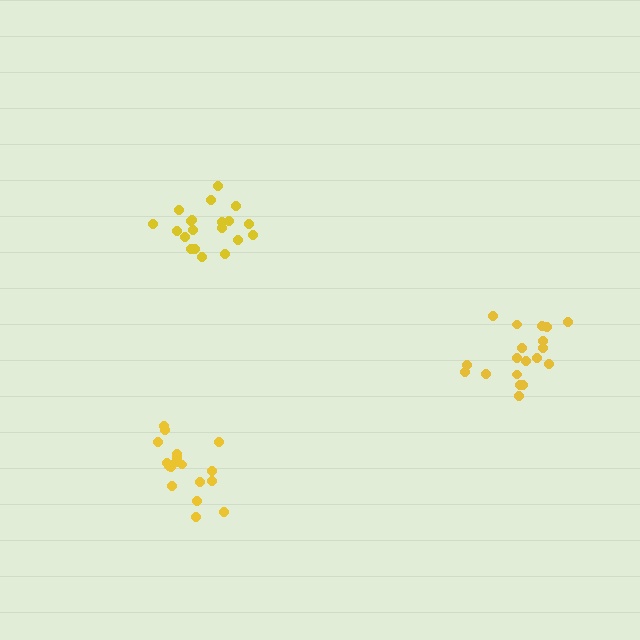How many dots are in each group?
Group 1: 18 dots, Group 2: 20 dots, Group 3: 19 dots (57 total).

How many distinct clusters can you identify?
There are 3 distinct clusters.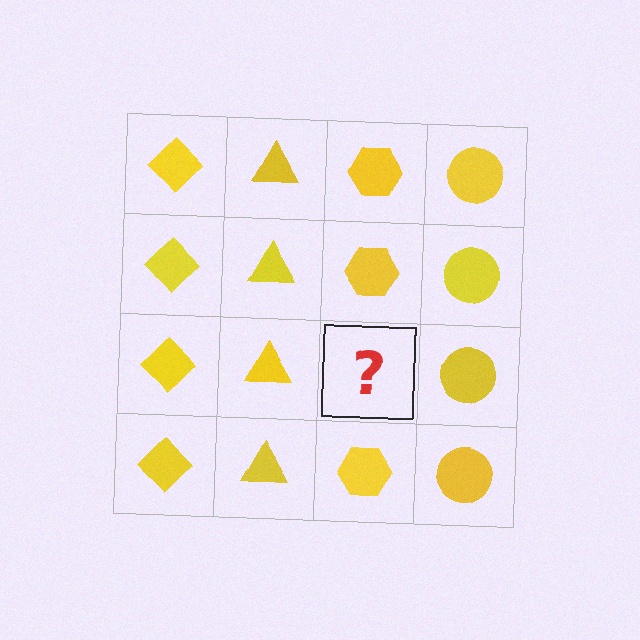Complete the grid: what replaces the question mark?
The question mark should be replaced with a yellow hexagon.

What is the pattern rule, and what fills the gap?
The rule is that each column has a consistent shape. The gap should be filled with a yellow hexagon.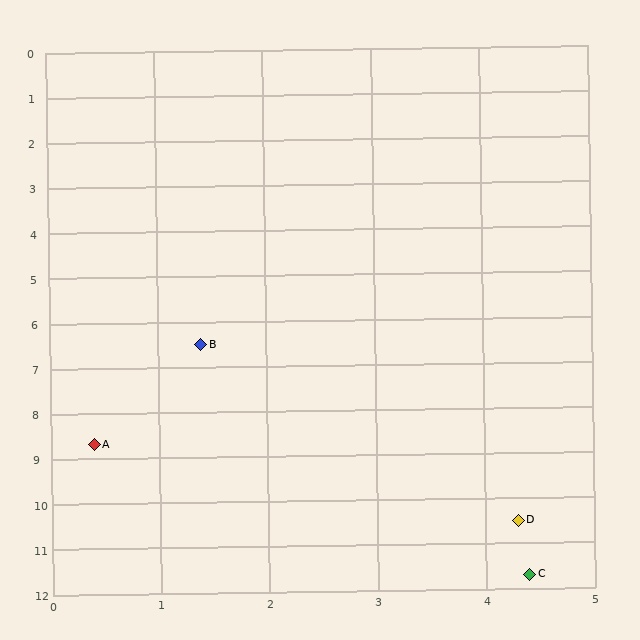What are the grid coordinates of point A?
Point A is at approximately (0.4, 8.7).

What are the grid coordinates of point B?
Point B is at approximately (1.4, 6.5).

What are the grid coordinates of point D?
Point D is at approximately (4.3, 10.5).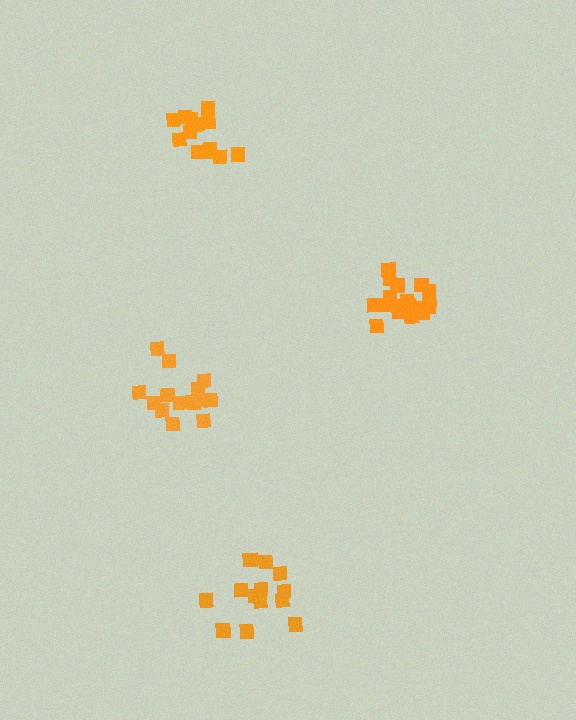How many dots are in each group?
Group 1: 14 dots, Group 2: 13 dots, Group 3: 19 dots, Group 4: 14 dots (60 total).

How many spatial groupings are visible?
There are 4 spatial groupings.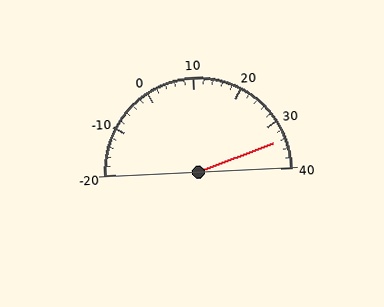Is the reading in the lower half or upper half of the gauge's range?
The reading is in the upper half of the range (-20 to 40).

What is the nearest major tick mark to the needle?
The nearest major tick mark is 30.